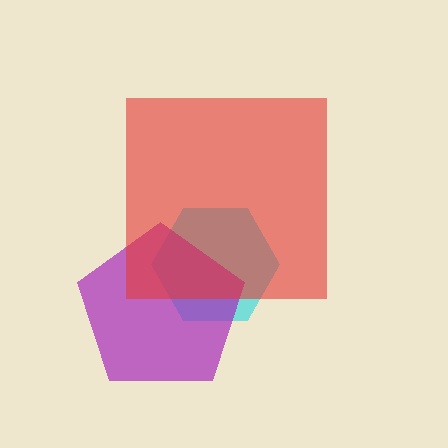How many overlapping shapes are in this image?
There are 3 overlapping shapes in the image.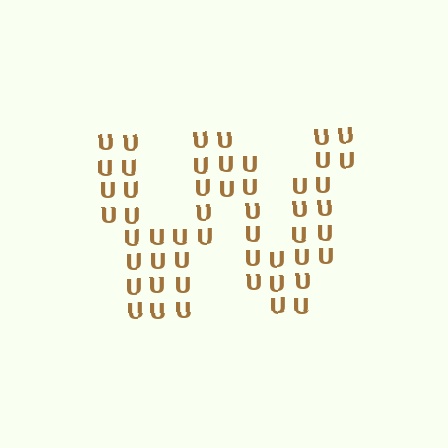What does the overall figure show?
The overall figure shows the letter W.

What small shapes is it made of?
It is made of small letter U's.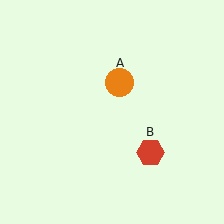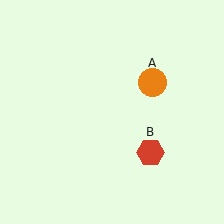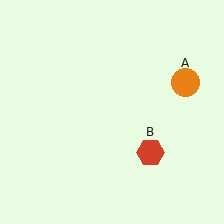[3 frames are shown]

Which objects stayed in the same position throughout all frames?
Red hexagon (object B) remained stationary.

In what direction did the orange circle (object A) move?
The orange circle (object A) moved right.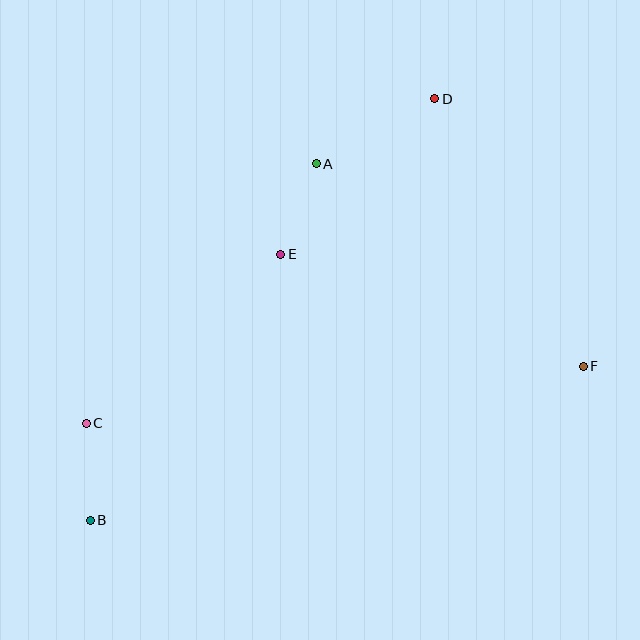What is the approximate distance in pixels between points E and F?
The distance between E and F is approximately 322 pixels.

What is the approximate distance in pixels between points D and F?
The distance between D and F is approximately 306 pixels.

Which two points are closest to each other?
Points B and C are closest to each other.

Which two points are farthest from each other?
Points B and D are farthest from each other.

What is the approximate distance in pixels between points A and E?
The distance between A and E is approximately 97 pixels.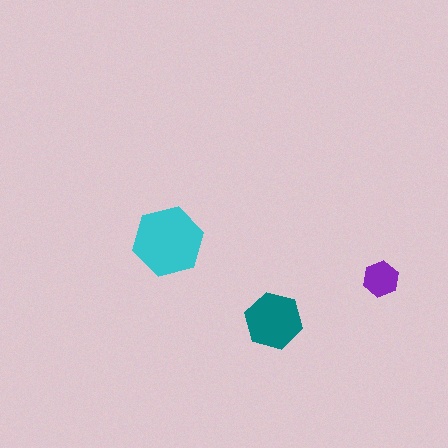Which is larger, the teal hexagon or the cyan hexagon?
The cyan one.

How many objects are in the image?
There are 3 objects in the image.